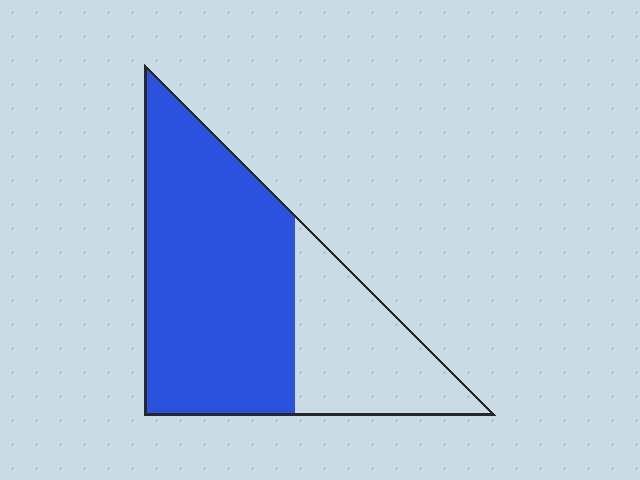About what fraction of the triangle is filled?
About two thirds (2/3).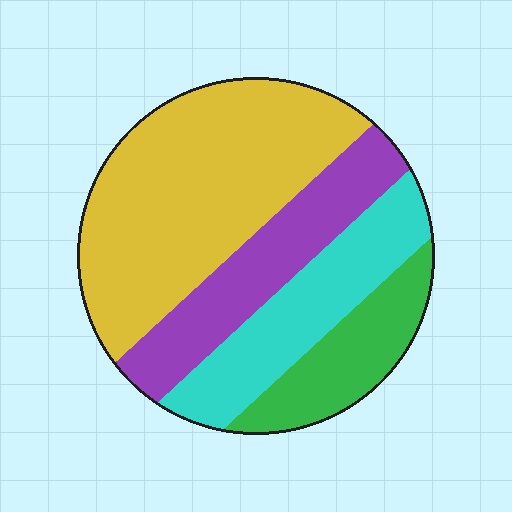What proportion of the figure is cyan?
Cyan covers roughly 20% of the figure.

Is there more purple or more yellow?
Yellow.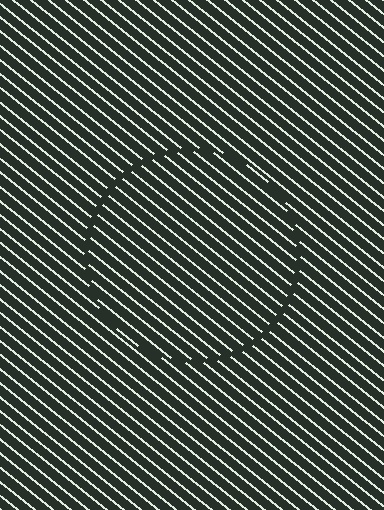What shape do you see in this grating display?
An illusory circle. The interior of the shape contains the same grating, shifted by half a period — the contour is defined by the phase discontinuity where line-ends from the inner and outer gratings abut.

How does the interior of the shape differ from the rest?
The interior of the shape contains the same grating, shifted by half a period — the contour is defined by the phase discontinuity where line-ends from the inner and outer gratings abut.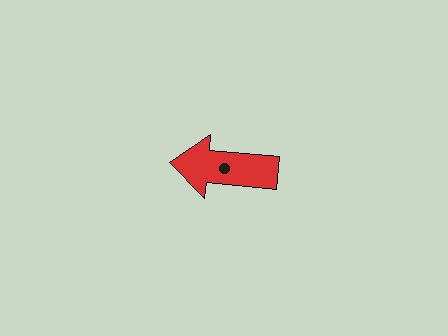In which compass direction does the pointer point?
West.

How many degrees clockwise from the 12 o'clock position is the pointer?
Approximately 275 degrees.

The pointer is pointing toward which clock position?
Roughly 9 o'clock.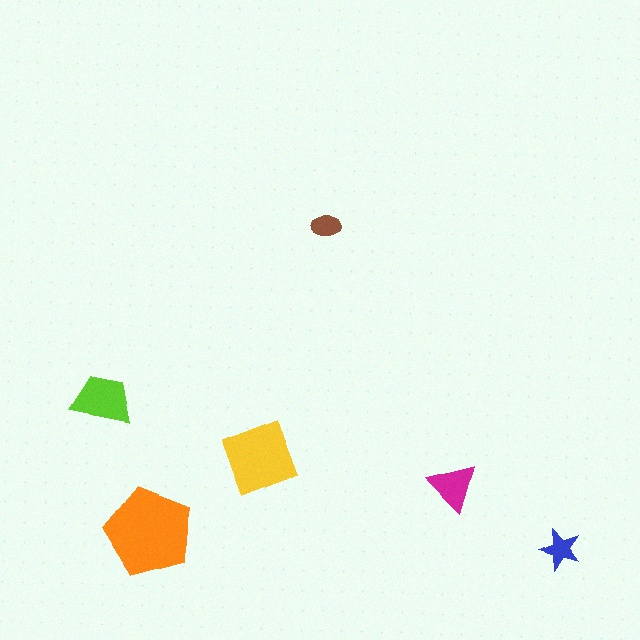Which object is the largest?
The orange pentagon.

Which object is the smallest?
The brown ellipse.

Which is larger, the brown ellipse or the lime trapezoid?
The lime trapezoid.